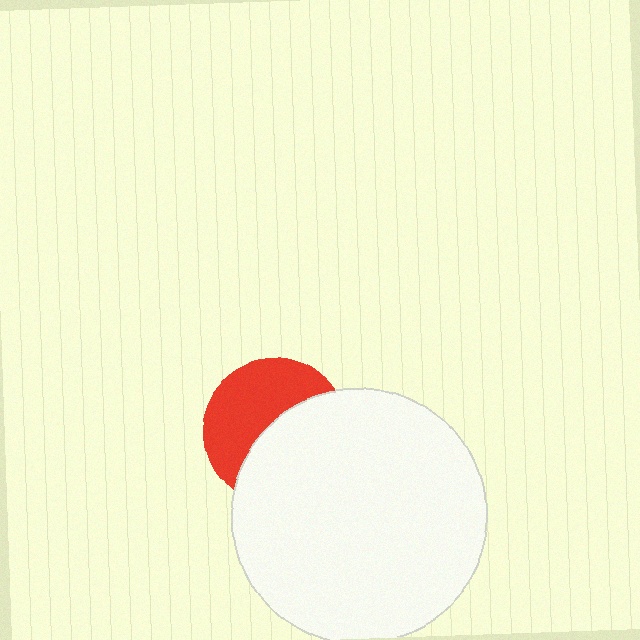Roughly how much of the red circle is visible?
About half of it is visible (roughly 49%).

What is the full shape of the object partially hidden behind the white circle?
The partially hidden object is a red circle.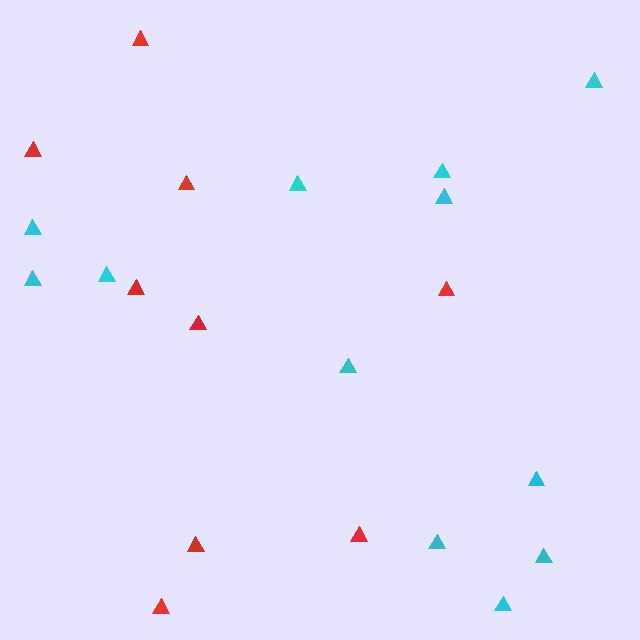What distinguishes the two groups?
There are 2 groups: one group of cyan triangles (12) and one group of red triangles (9).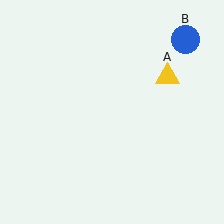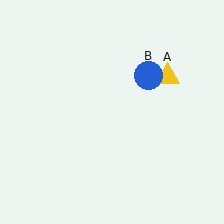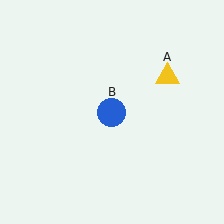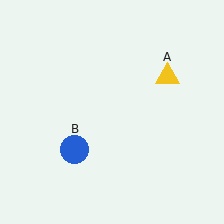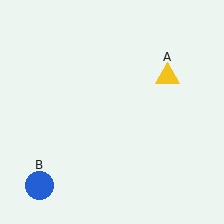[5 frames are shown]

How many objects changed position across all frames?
1 object changed position: blue circle (object B).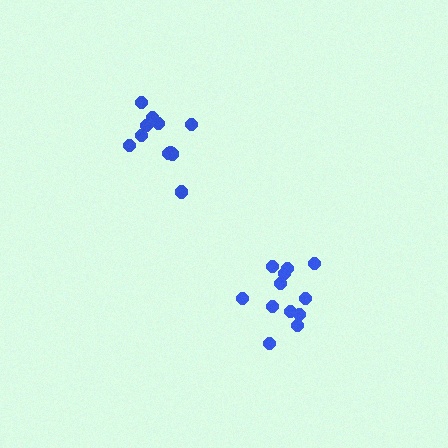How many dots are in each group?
Group 1: 11 dots, Group 2: 12 dots (23 total).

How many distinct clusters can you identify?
There are 2 distinct clusters.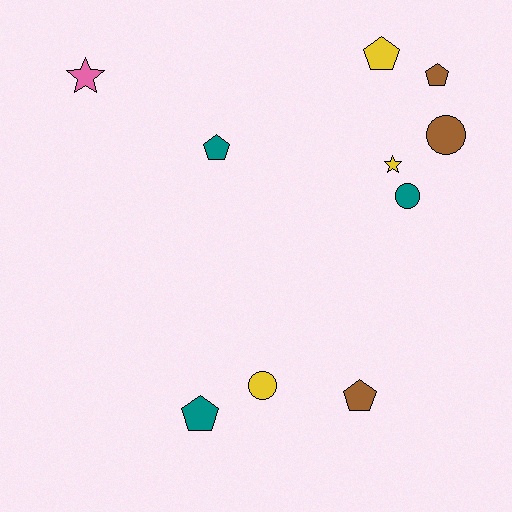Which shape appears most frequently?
Pentagon, with 5 objects.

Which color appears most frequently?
Brown, with 3 objects.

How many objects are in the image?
There are 10 objects.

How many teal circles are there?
There is 1 teal circle.